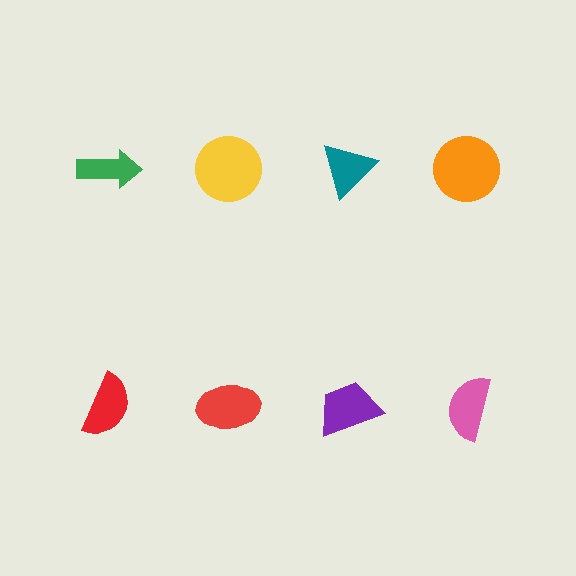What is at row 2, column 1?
A red semicircle.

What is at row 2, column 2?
A red ellipse.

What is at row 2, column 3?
A purple trapezoid.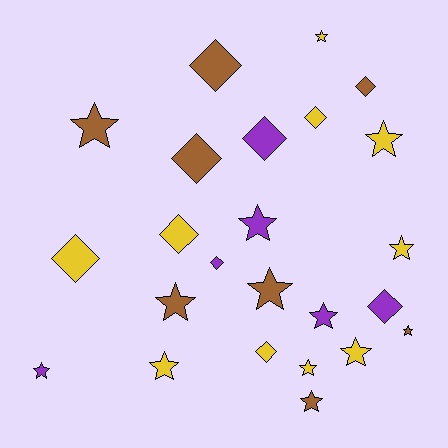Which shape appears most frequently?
Star, with 14 objects.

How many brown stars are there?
There are 5 brown stars.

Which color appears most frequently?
Yellow, with 10 objects.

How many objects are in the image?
There are 24 objects.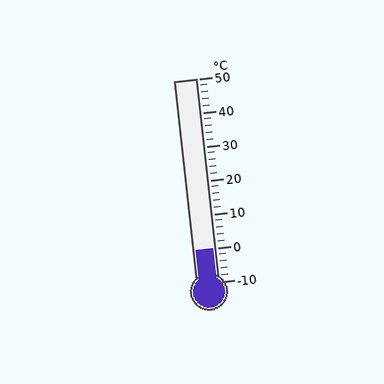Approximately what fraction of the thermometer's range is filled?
The thermometer is filled to approximately 15% of its range.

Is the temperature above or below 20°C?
The temperature is below 20°C.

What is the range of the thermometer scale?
The thermometer scale ranges from -10°C to 50°C.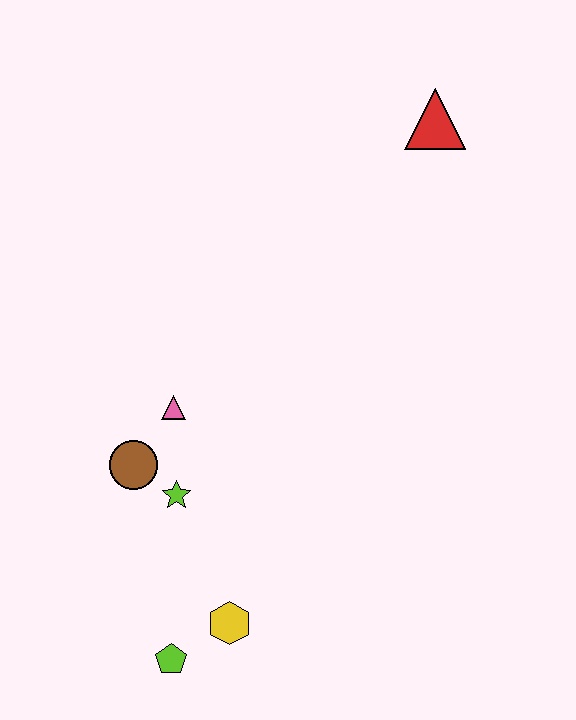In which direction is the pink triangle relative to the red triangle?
The pink triangle is below the red triangle.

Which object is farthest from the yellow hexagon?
The red triangle is farthest from the yellow hexagon.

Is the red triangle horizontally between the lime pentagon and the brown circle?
No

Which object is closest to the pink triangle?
The brown circle is closest to the pink triangle.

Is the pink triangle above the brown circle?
Yes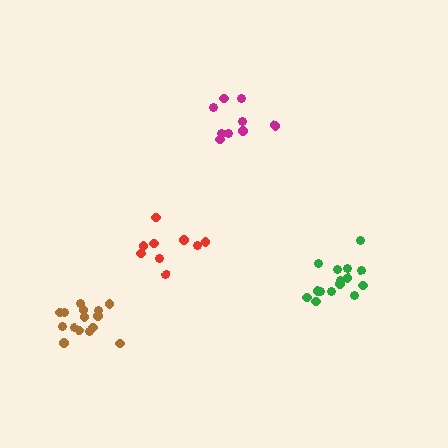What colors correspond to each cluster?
The clusters are colored: red, magenta, green, brown.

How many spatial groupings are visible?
There are 4 spatial groupings.